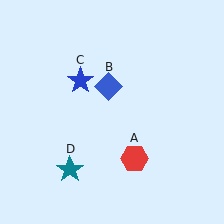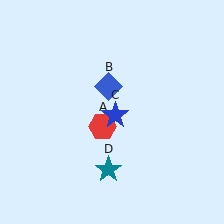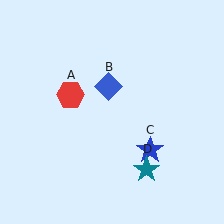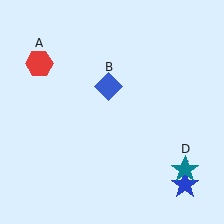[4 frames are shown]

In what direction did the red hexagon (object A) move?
The red hexagon (object A) moved up and to the left.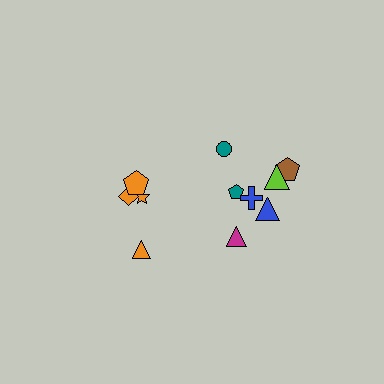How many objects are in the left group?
There are 4 objects.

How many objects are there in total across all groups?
There are 11 objects.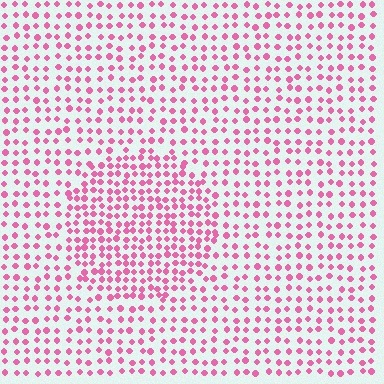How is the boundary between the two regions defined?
The boundary is defined by a change in element density (approximately 1.7x ratio). All elements are the same color, size, and shape.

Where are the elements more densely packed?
The elements are more densely packed inside the circle boundary.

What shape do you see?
I see a circle.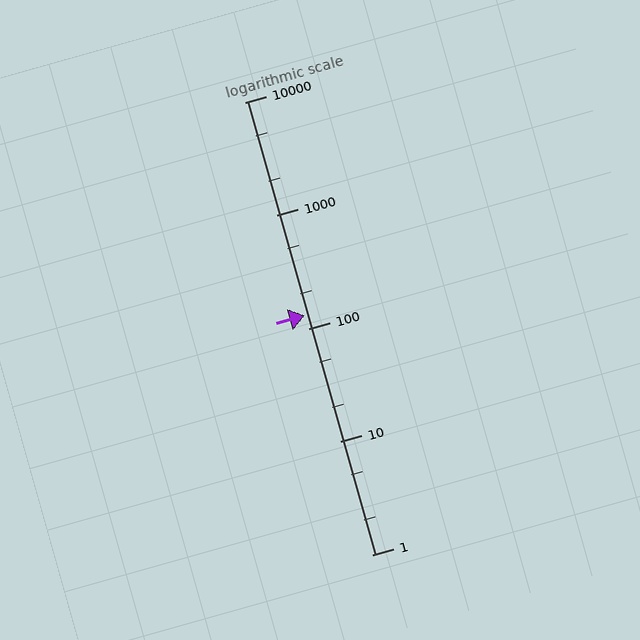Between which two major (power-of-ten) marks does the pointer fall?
The pointer is between 100 and 1000.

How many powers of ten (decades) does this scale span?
The scale spans 4 decades, from 1 to 10000.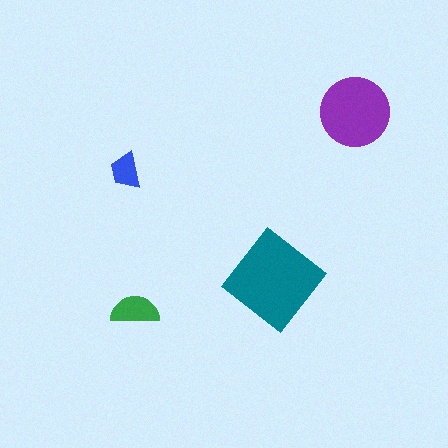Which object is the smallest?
The blue trapezoid.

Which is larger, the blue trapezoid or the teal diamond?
The teal diamond.